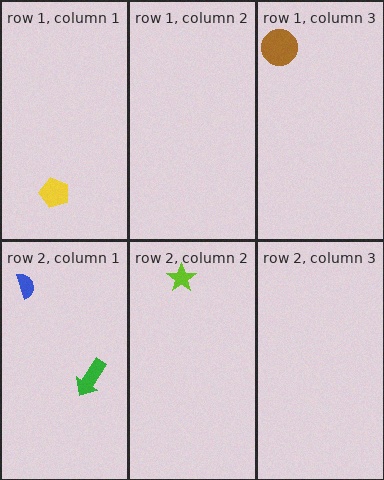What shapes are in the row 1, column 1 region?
The yellow pentagon.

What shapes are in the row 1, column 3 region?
The brown circle.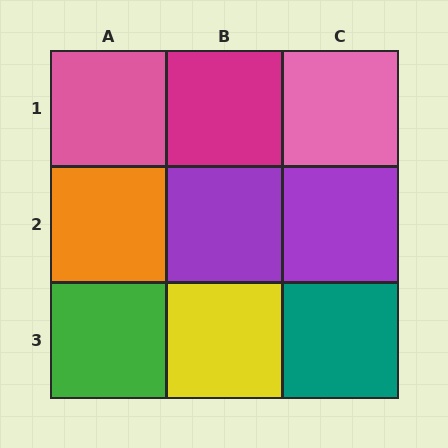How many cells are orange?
1 cell is orange.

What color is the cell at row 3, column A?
Green.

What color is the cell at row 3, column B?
Yellow.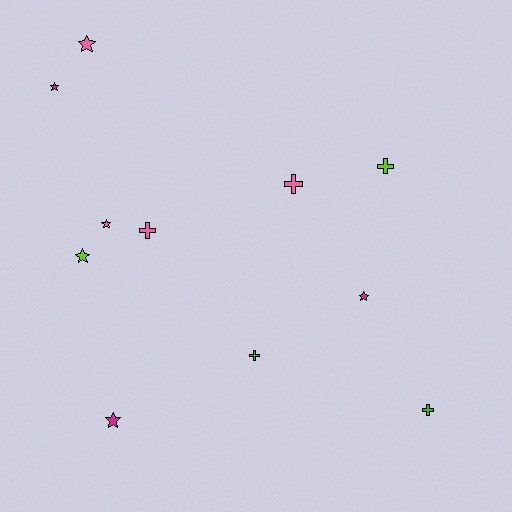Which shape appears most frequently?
Star, with 6 objects.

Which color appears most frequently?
Pink, with 4 objects.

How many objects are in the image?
There are 11 objects.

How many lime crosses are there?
There is 1 lime cross.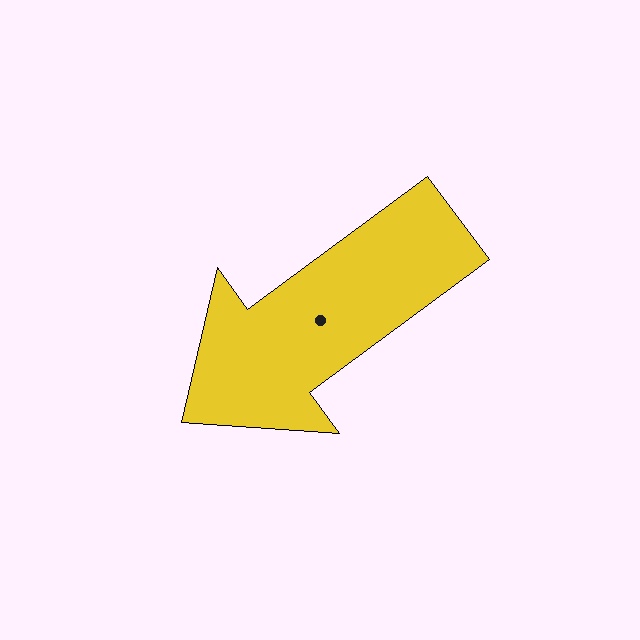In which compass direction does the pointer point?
Southwest.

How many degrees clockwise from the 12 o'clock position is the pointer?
Approximately 234 degrees.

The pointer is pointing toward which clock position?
Roughly 8 o'clock.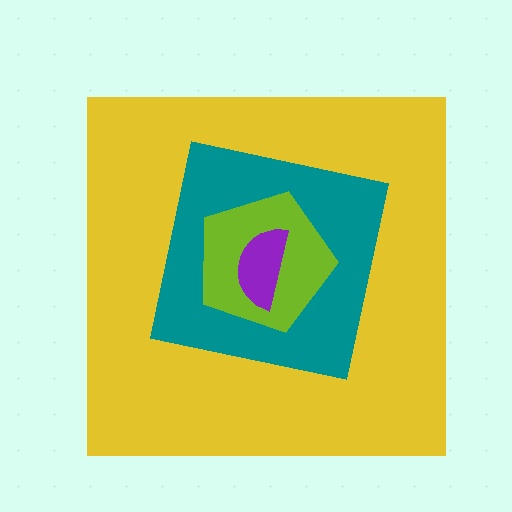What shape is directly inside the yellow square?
The teal square.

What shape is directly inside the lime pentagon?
The purple semicircle.